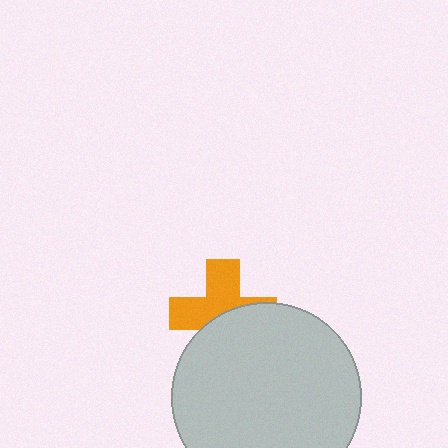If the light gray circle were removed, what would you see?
You would see the complete orange cross.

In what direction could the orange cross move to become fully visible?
The orange cross could move up. That would shift it out from behind the light gray circle entirely.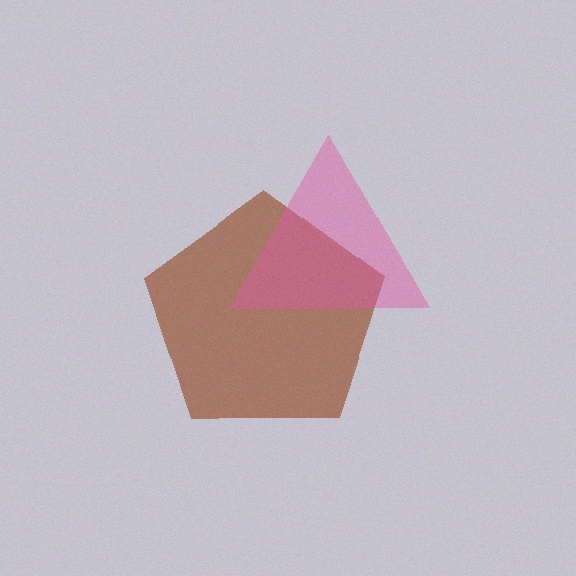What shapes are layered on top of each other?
The layered shapes are: a brown pentagon, a pink triangle.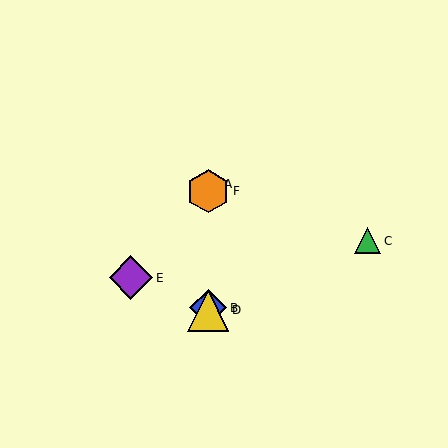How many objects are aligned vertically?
4 objects (A, B, D, F) are aligned vertically.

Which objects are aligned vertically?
Objects A, B, D, F are aligned vertically.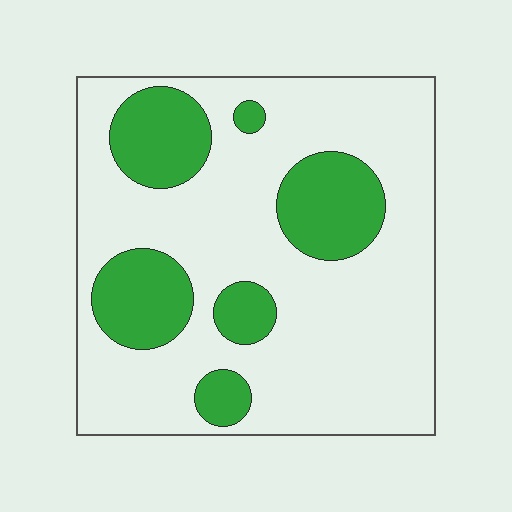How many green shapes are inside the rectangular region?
6.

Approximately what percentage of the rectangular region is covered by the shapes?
Approximately 25%.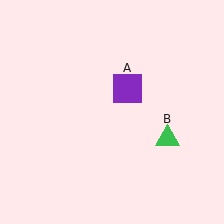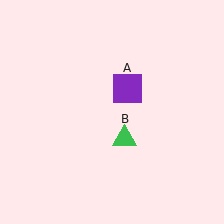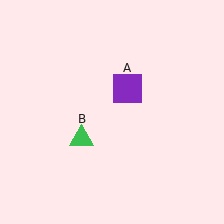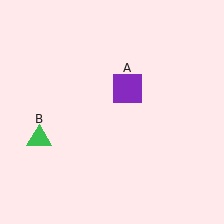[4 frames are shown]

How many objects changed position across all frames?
1 object changed position: green triangle (object B).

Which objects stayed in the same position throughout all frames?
Purple square (object A) remained stationary.